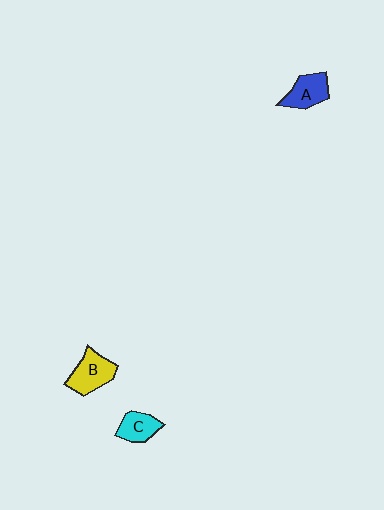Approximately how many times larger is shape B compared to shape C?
Approximately 1.4 times.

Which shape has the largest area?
Shape B (yellow).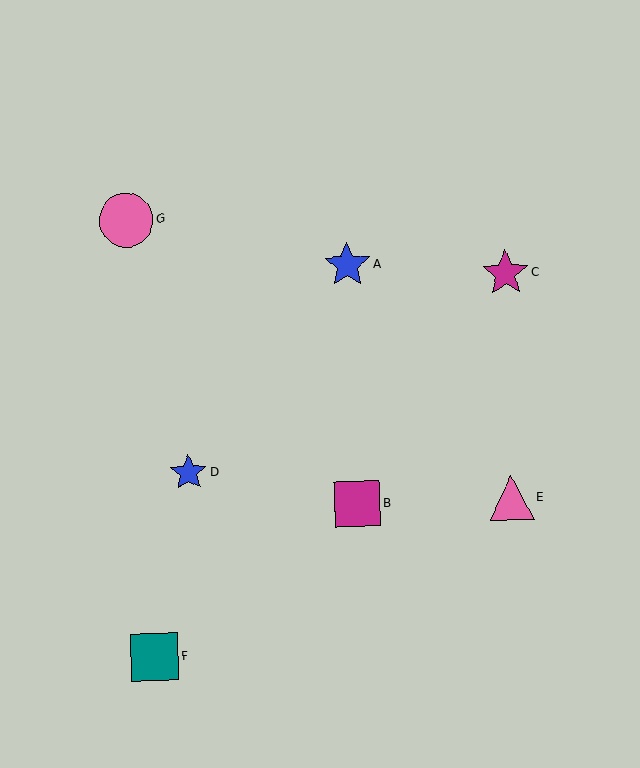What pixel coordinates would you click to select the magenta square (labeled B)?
Click at (357, 504) to select the magenta square B.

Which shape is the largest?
The pink circle (labeled G) is the largest.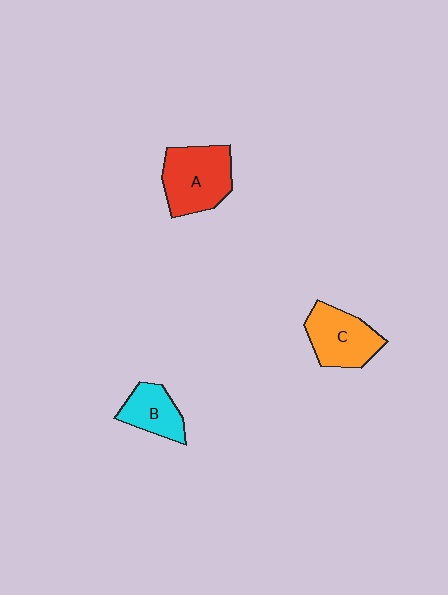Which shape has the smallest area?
Shape B (cyan).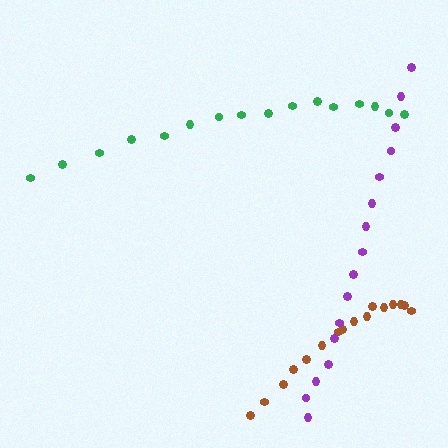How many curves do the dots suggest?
There are 3 distinct paths.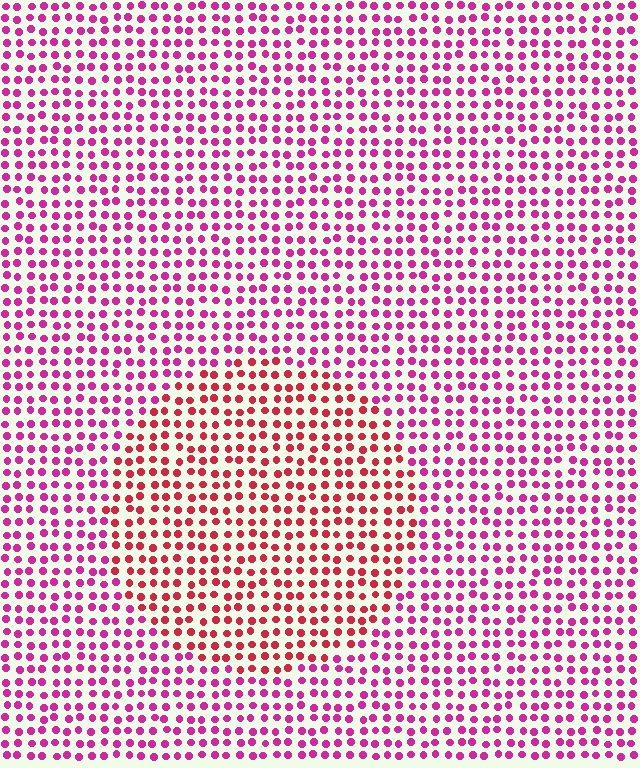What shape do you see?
I see a circle.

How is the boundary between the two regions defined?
The boundary is defined purely by a slight shift in hue (about 32 degrees). Spacing, size, and orientation are identical on both sides.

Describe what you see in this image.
The image is filled with small magenta elements in a uniform arrangement. A circle-shaped region is visible where the elements are tinted to a slightly different hue, forming a subtle color boundary.